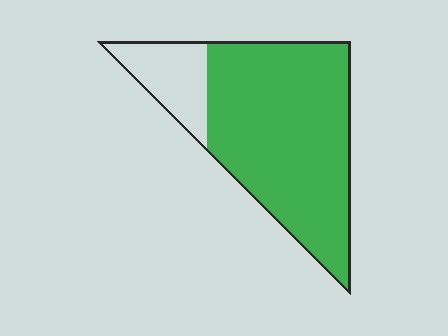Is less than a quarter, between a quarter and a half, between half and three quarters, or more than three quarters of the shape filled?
More than three quarters.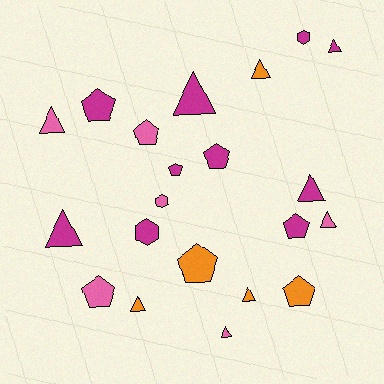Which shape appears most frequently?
Triangle, with 10 objects.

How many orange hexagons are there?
There are no orange hexagons.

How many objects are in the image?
There are 21 objects.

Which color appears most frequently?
Magenta, with 10 objects.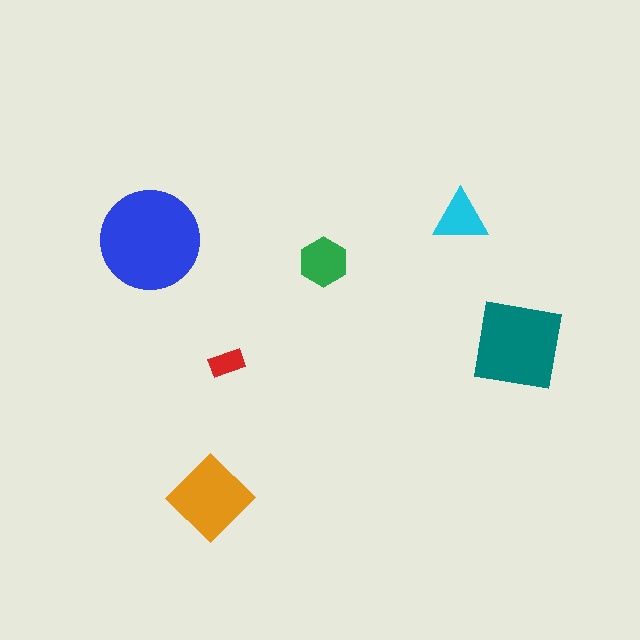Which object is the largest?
The blue circle.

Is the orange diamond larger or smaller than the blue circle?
Smaller.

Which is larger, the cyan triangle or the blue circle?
The blue circle.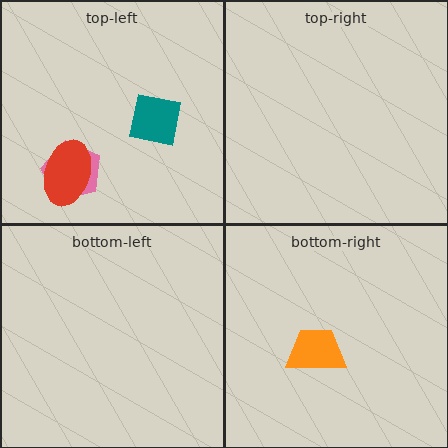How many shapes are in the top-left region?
3.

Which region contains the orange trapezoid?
The bottom-right region.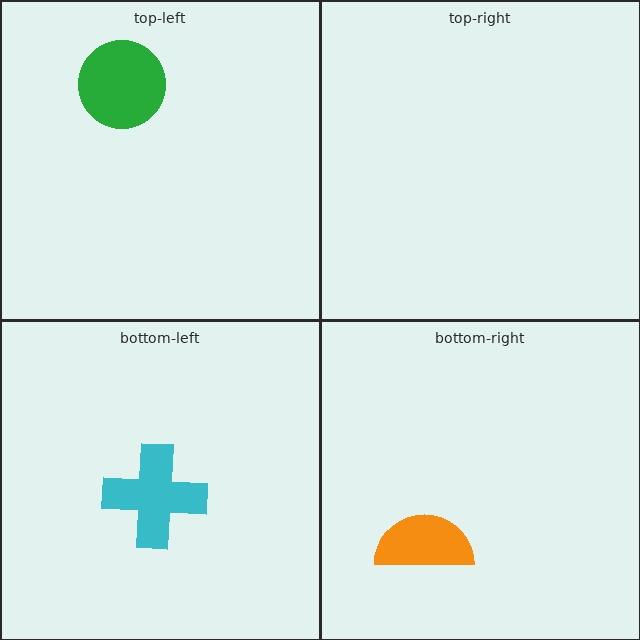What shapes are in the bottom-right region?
The orange semicircle.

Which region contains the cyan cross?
The bottom-left region.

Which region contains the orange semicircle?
The bottom-right region.